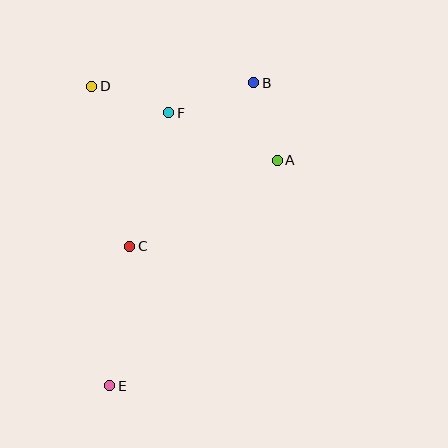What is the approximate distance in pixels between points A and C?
The distance between A and C is approximately 171 pixels.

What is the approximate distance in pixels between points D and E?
The distance between D and E is approximately 300 pixels.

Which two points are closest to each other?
Points A and B are closest to each other.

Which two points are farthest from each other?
Points B and E are farthest from each other.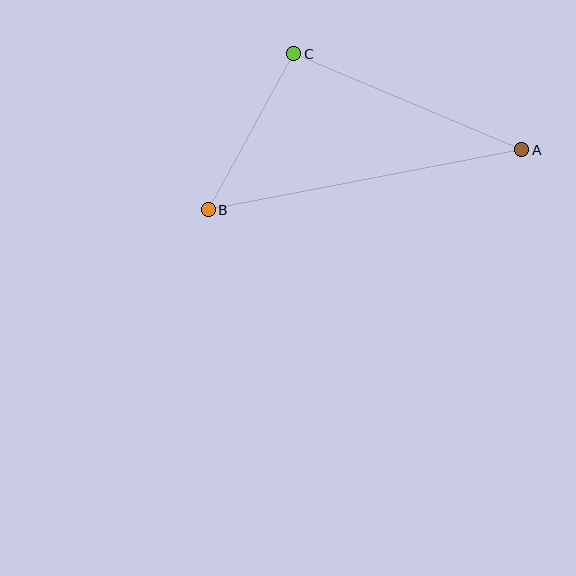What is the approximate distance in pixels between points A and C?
The distance between A and C is approximately 247 pixels.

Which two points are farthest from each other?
Points A and B are farthest from each other.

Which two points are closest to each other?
Points B and C are closest to each other.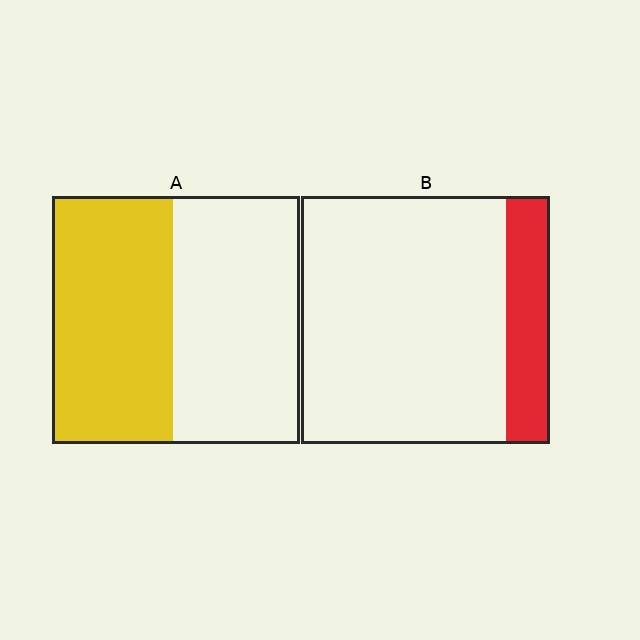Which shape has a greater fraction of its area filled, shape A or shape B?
Shape A.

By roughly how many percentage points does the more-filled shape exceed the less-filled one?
By roughly 30 percentage points (A over B).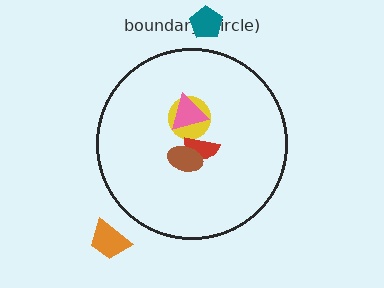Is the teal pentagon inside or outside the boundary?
Outside.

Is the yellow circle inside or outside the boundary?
Inside.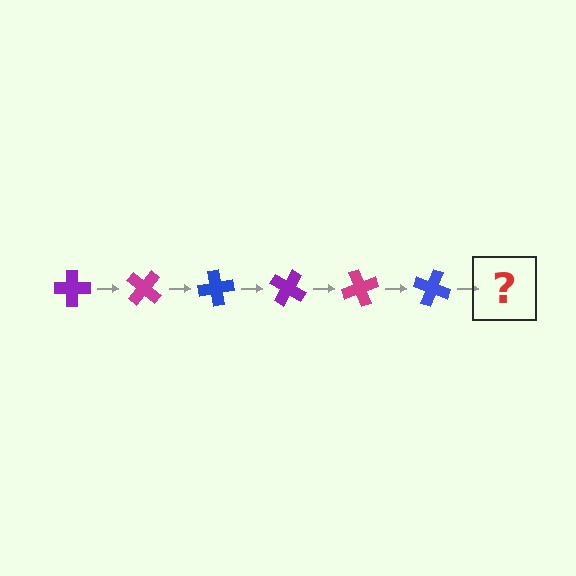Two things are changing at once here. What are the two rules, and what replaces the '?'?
The two rules are that it rotates 40 degrees each step and the color cycles through purple, magenta, and blue. The '?' should be a purple cross, rotated 240 degrees from the start.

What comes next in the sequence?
The next element should be a purple cross, rotated 240 degrees from the start.